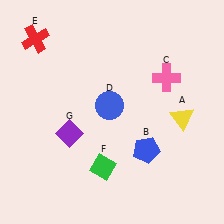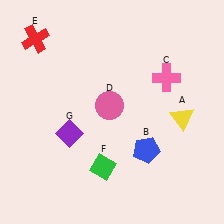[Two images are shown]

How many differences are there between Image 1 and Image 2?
There is 1 difference between the two images.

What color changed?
The circle (D) changed from blue in Image 1 to pink in Image 2.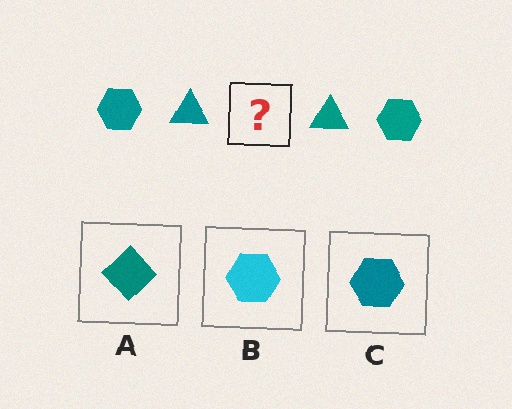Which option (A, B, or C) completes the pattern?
C.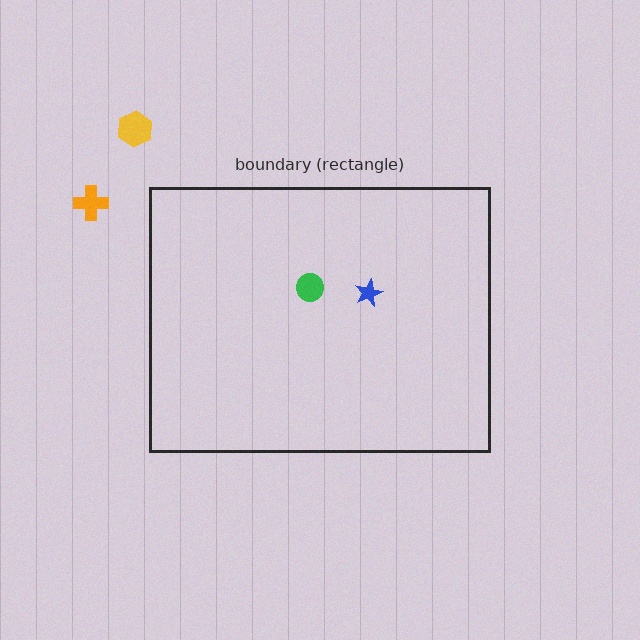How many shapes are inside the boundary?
2 inside, 2 outside.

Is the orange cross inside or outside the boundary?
Outside.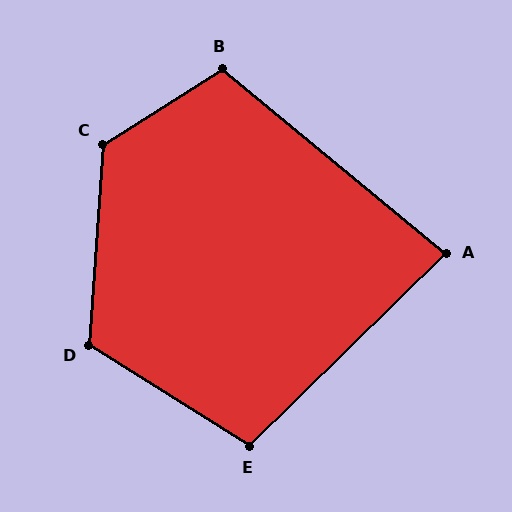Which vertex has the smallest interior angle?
A, at approximately 84 degrees.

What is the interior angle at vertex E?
Approximately 104 degrees (obtuse).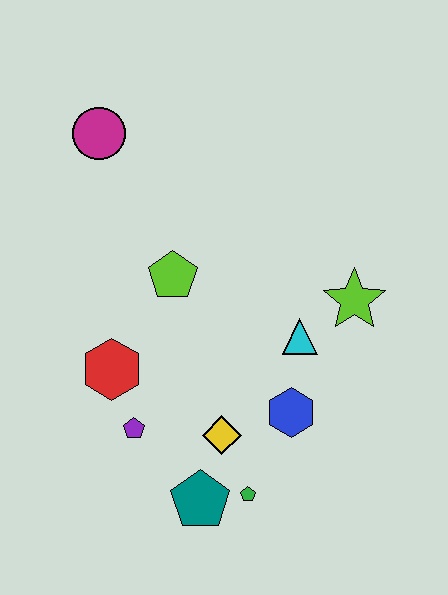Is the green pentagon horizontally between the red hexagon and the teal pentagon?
No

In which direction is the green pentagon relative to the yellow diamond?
The green pentagon is below the yellow diamond.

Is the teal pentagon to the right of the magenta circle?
Yes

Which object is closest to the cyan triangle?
The lime star is closest to the cyan triangle.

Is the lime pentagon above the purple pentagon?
Yes